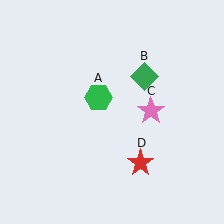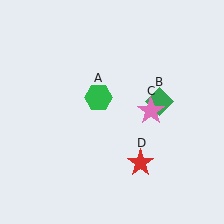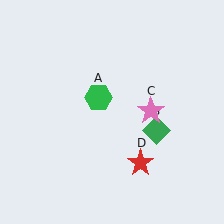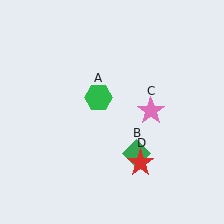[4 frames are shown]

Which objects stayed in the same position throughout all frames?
Green hexagon (object A) and pink star (object C) and red star (object D) remained stationary.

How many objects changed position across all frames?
1 object changed position: green diamond (object B).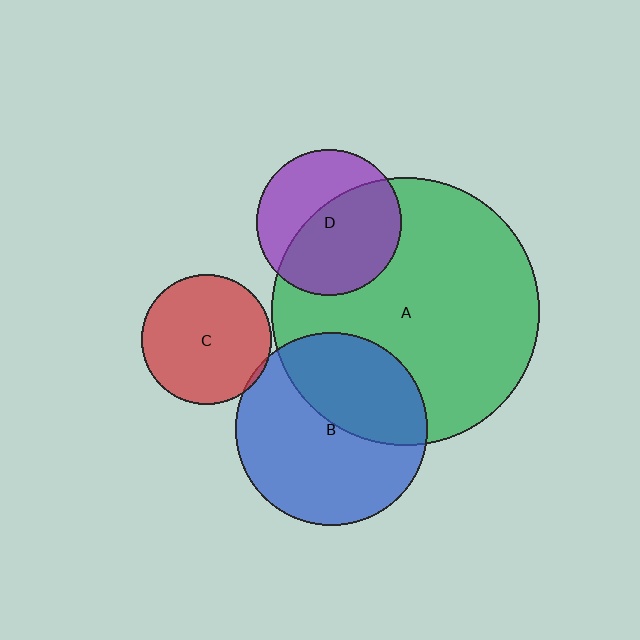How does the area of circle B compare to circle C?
Approximately 2.2 times.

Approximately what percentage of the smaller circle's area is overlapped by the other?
Approximately 40%.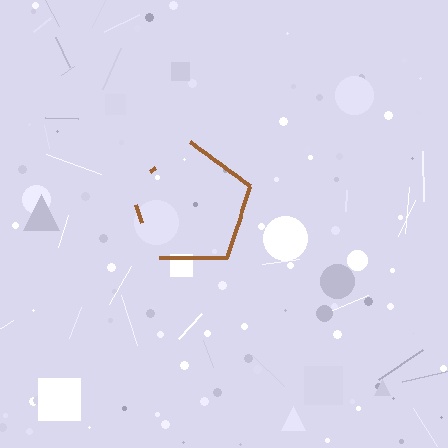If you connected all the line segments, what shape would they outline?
They would outline a pentagon.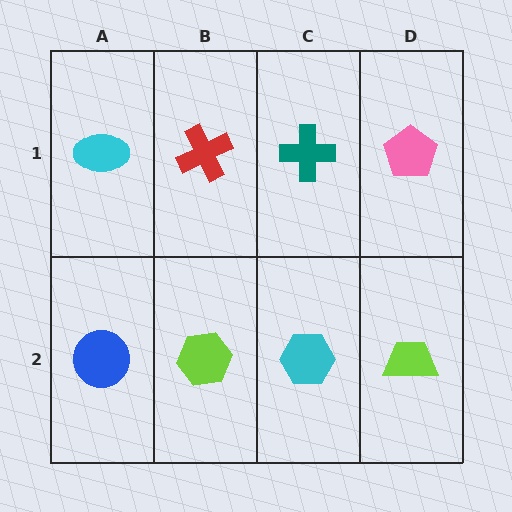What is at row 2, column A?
A blue circle.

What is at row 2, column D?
A lime trapezoid.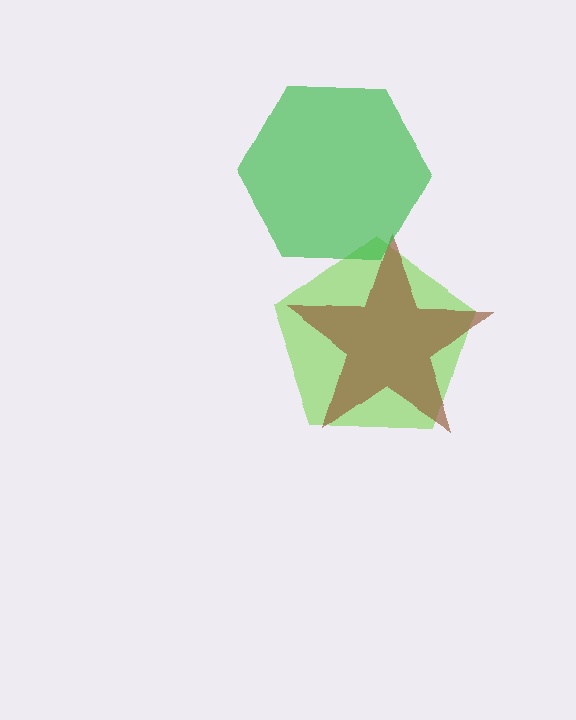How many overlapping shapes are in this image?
There are 3 overlapping shapes in the image.